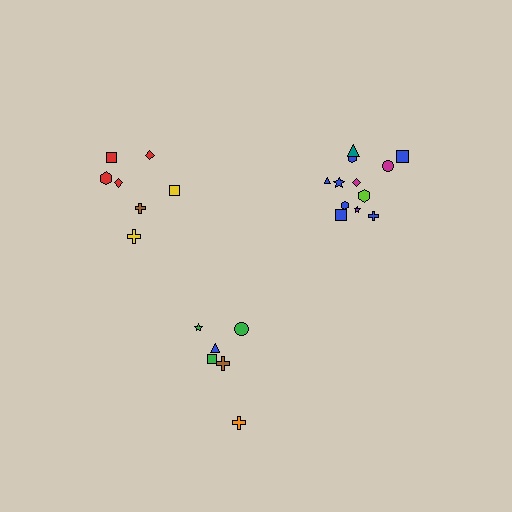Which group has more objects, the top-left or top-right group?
The top-right group.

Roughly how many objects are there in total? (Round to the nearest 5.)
Roughly 25 objects in total.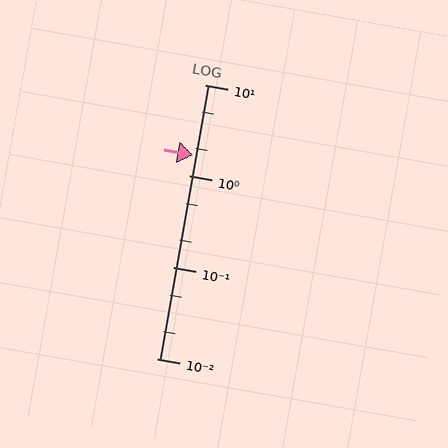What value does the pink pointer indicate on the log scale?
The pointer indicates approximately 1.7.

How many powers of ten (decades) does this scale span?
The scale spans 3 decades, from 0.01 to 10.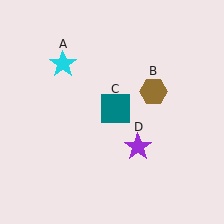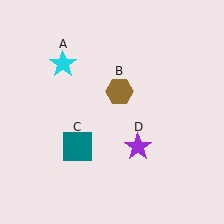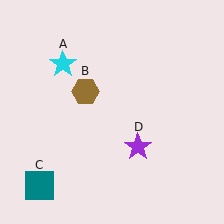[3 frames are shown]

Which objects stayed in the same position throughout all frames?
Cyan star (object A) and purple star (object D) remained stationary.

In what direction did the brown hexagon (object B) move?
The brown hexagon (object B) moved left.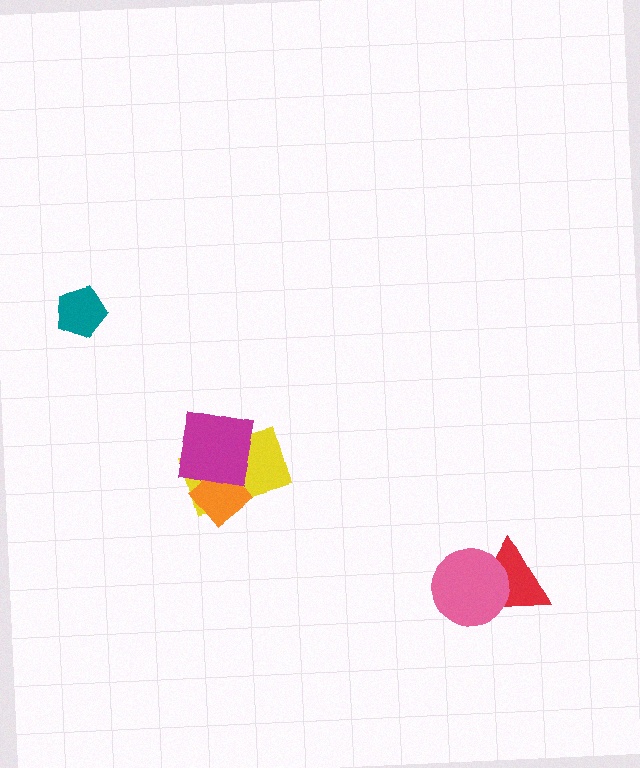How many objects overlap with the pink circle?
1 object overlaps with the pink circle.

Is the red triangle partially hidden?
Yes, it is partially covered by another shape.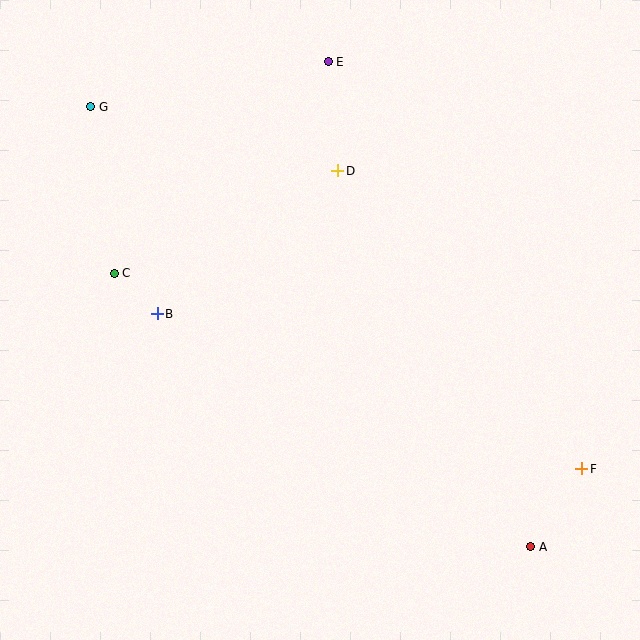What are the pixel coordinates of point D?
Point D is at (338, 171).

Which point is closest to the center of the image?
Point D at (338, 171) is closest to the center.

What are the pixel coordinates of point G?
Point G is at (91, 107).